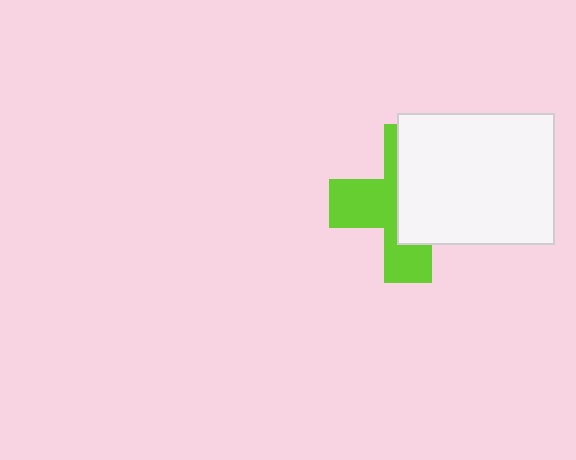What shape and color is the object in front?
The object in front is a white rectangle.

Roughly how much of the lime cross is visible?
About half of it is visible (roughly 47%).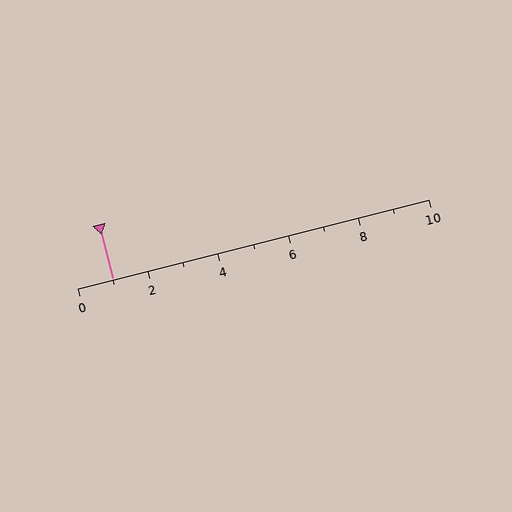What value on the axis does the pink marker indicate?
The marker indicates approximately 1.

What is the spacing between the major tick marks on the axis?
The major ticks are spaced 2 apart.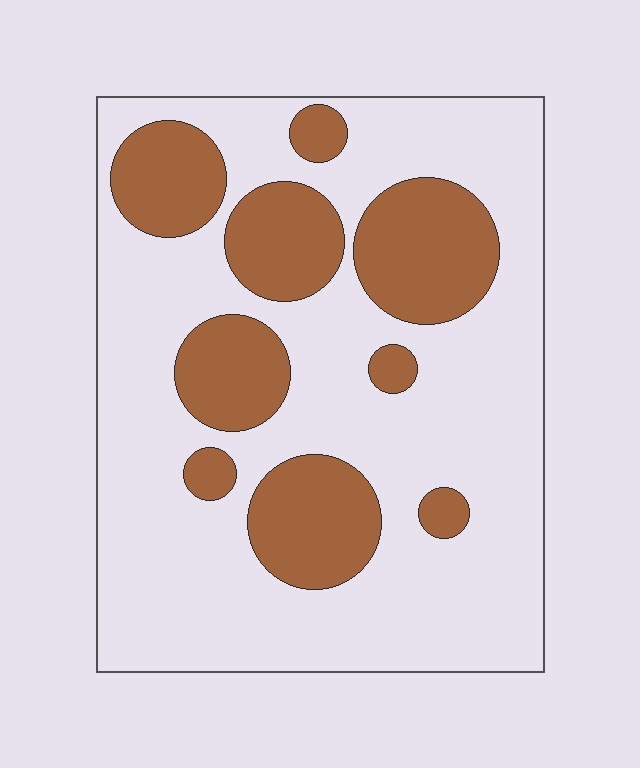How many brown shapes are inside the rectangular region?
9.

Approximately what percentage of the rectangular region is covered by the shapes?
Approximately 30%.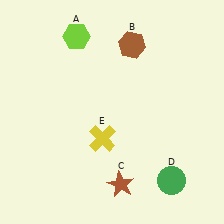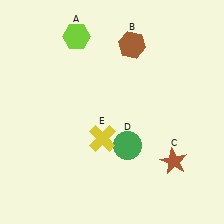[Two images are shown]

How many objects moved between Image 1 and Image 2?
2 objects moved between the two images.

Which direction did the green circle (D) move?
The green circle (D) moved left.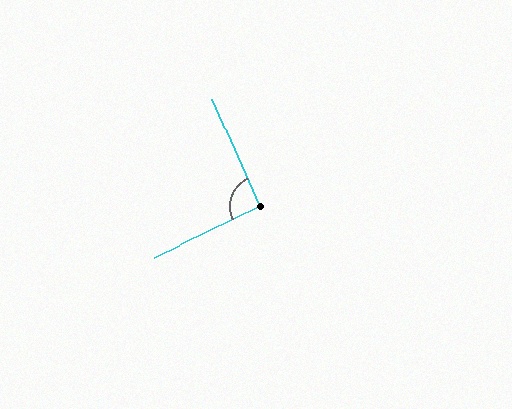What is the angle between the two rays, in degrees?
Approximately 92 degrees.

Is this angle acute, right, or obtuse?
It is approximately a right angle.